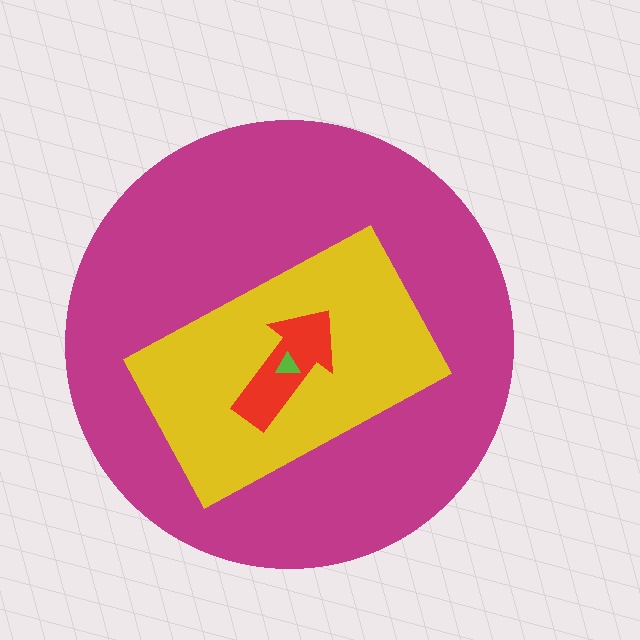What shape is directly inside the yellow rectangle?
The red arrow.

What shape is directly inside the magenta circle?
The yellow rectangle.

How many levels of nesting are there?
4.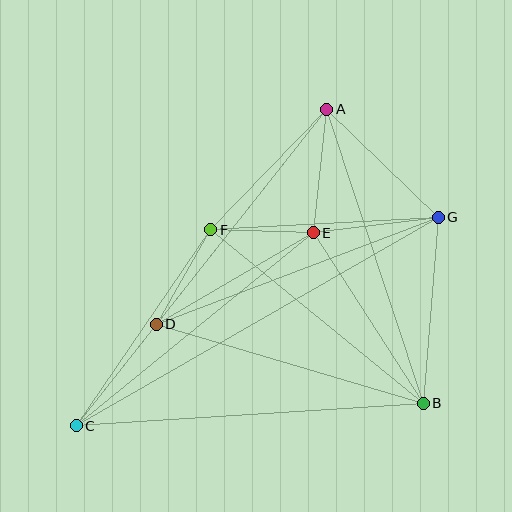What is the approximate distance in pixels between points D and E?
The distance between D and E is approximately 182 pixels.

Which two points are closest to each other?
Points E and F are closest to each other.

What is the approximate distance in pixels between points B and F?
The distance between B and F is approximately 274 pixels.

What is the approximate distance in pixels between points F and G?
The distance between F and G is approximately 228 pixels.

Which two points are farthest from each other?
Points C and G are farthest from each other.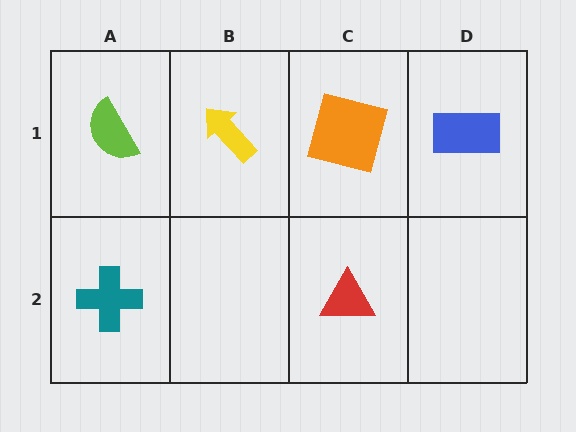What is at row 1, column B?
A yellow arrow.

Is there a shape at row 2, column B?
No, that cell is empty.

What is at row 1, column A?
A lime semicircle.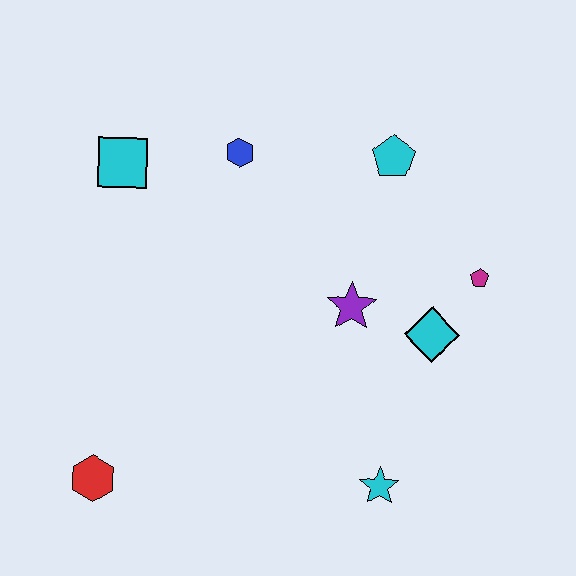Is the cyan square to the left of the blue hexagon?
Yes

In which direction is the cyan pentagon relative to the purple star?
The cyan pentagon is above the purple star.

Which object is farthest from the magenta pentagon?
The red hexagon is farthest from the magenta pentagon.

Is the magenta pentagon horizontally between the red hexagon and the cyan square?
No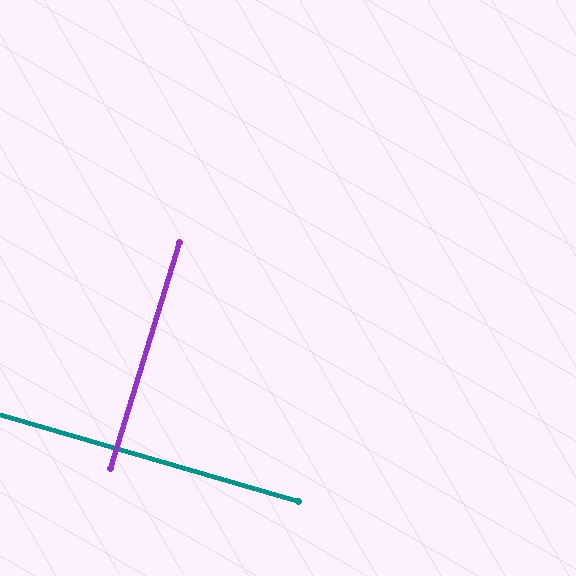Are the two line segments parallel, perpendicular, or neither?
Perpendicular — they meet at approximately 89°.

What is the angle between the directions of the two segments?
Approximately 89 degrees.